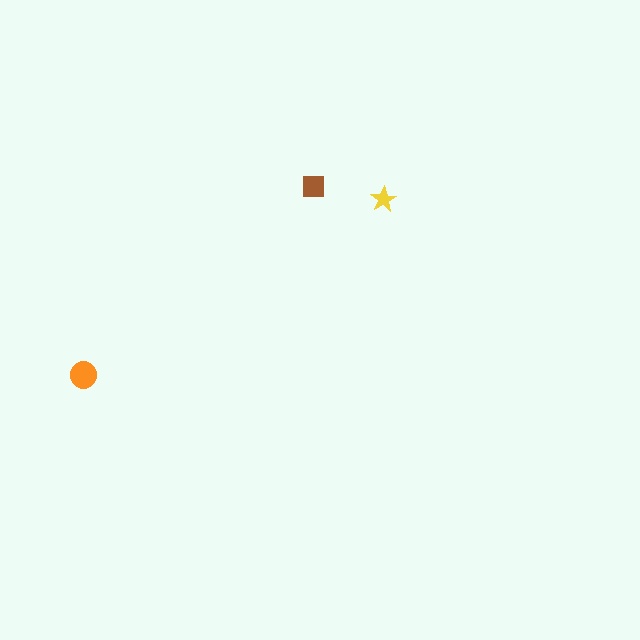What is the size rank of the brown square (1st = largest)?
2nd.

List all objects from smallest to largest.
The yellow star, the brown square, the orange circle.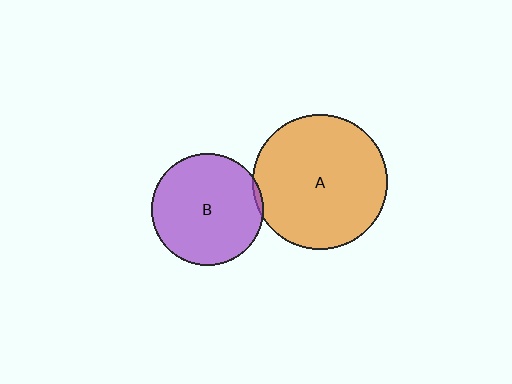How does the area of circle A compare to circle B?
Approximately 1.4 times.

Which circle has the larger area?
Circle A (orange).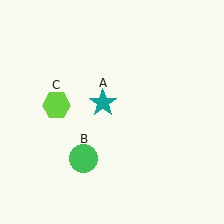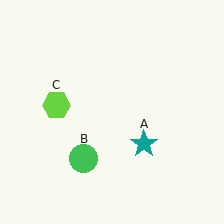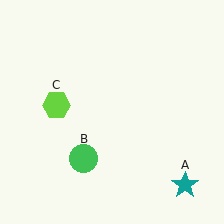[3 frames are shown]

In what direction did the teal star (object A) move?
The teal star (object A) moved down and to the right.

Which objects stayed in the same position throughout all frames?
Green circle (object B) and lime hexagon (object C) remained stationary.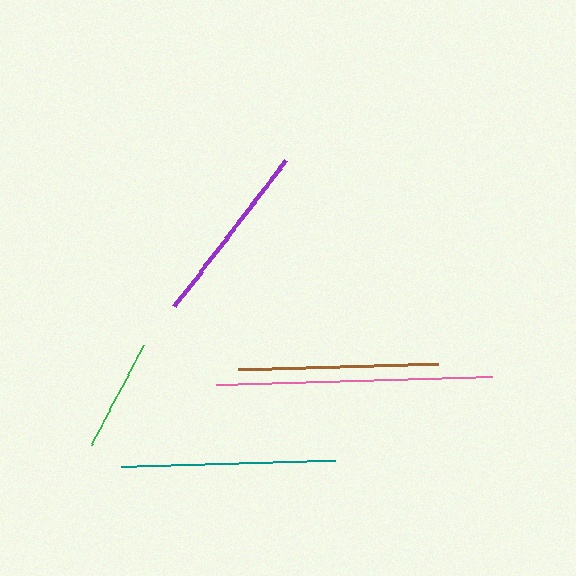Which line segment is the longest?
The pink line is the longest at approximately 275 pixels.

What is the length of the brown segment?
The brown segment is approximately 200 pixels long.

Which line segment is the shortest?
The green line is the shortest at approximately 113 pixels.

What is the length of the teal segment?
The teal segment is approximately 214 pixels long.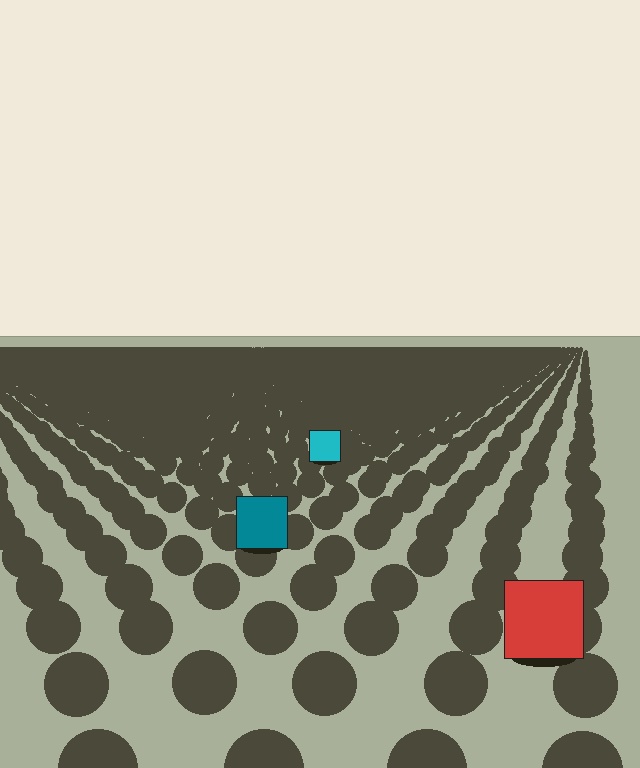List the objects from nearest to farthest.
From nearest to farthest: the red square, the teal square, the cyan square.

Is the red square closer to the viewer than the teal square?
Yes. The red square is closer — you can tell from the texture gradient: the ground texture is coarser near it.